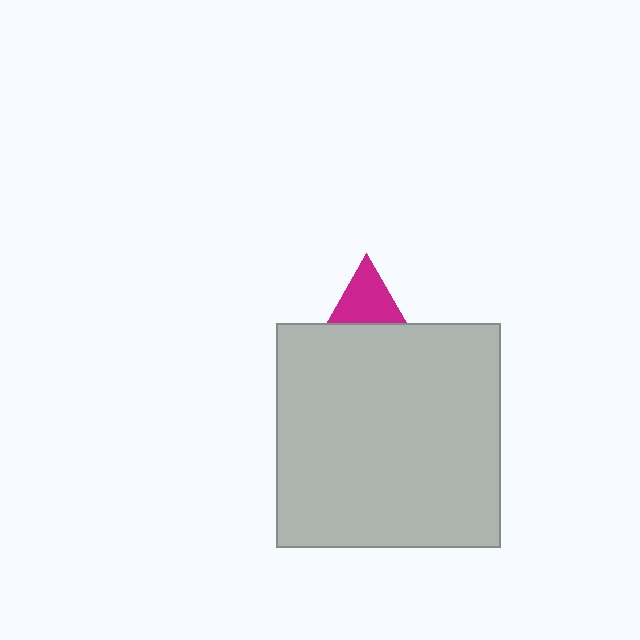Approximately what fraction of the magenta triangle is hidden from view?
Roughly 62% of the magenta triangle is hidden behind the light gray square.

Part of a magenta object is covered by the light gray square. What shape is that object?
It is a triangle.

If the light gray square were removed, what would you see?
You would see the complete magenta triangle.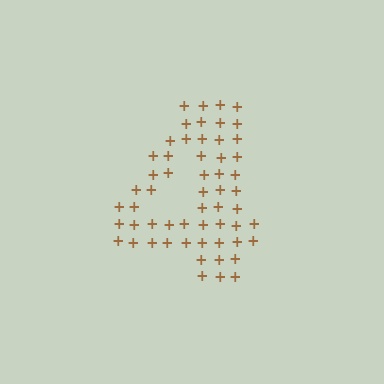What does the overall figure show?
The overall figure shows the digit 4.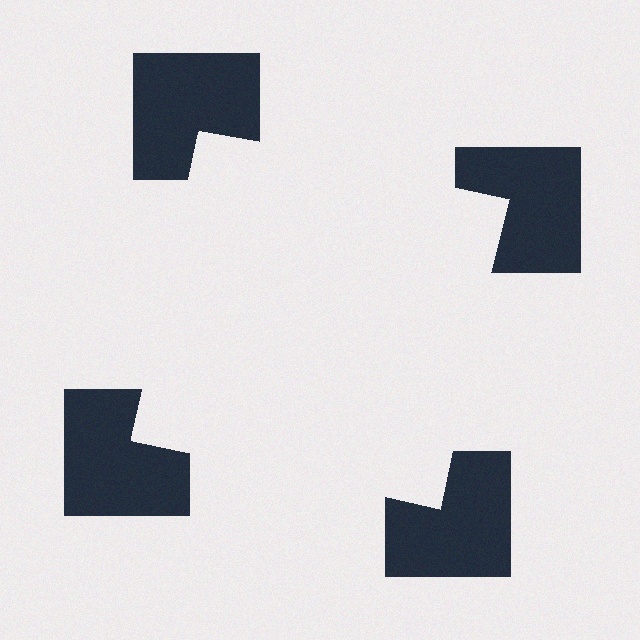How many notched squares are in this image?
There are 4 — one at each vertex of the illusory square.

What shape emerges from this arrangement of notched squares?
An illusory square — its edges are inferred from the aligned wedge cuts in the notched squares, not physically drawn.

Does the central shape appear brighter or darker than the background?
It typically appears slightly brighter than the background, even though no actual brightness change is drawn.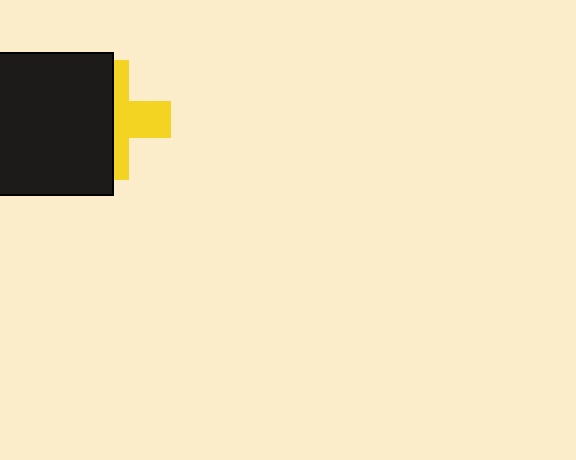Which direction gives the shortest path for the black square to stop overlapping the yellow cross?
Moving left gives the shortest separation.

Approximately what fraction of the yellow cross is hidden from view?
Roughly 55% of the yellow cross is hidden behind the black square.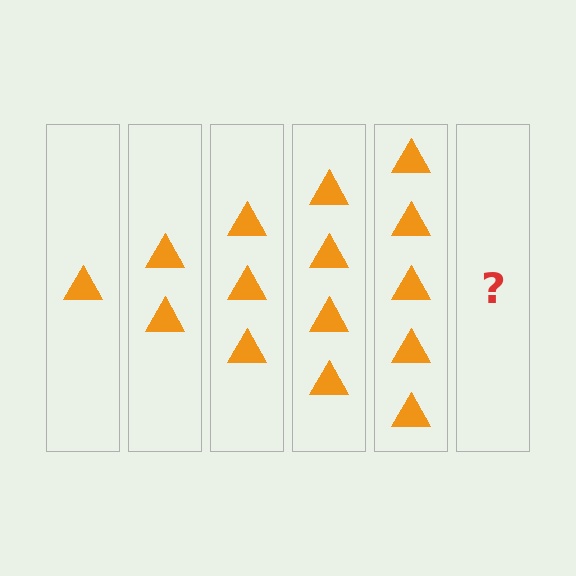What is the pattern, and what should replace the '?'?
The pattern is that each step adds one more triangle. The '?' should be 6 triangles.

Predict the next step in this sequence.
The next step is 6 triangles.